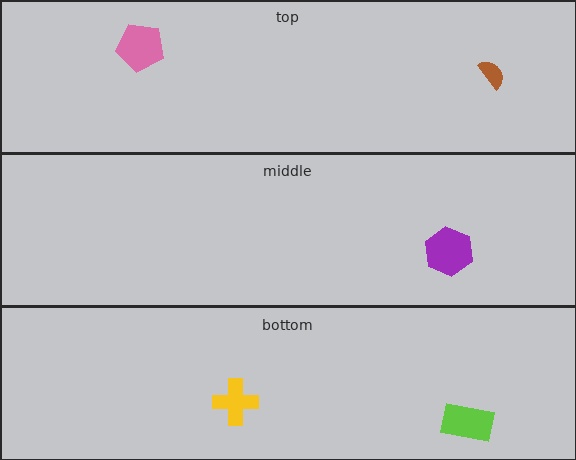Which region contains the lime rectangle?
The bottom region.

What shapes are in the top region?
The pink pentagon, the brown semicircle.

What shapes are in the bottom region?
The yellow cross, the lime rectangle.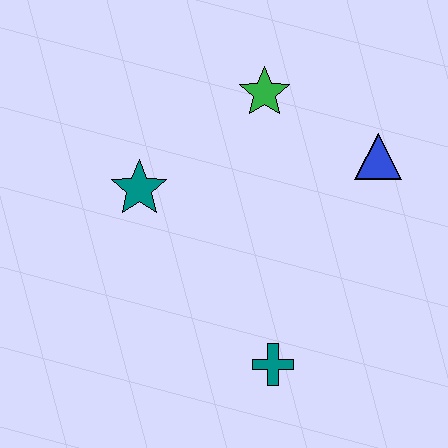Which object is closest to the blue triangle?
The green star is closest to the blue triangle.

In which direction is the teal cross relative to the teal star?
The teal cross is below the teal star.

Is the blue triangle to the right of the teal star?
Yes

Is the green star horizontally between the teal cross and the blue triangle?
No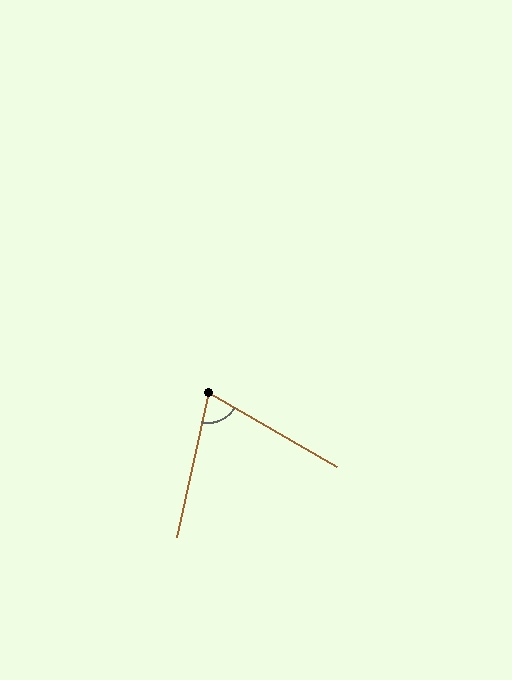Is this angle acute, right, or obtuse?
It is acute.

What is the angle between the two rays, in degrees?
Approximately 72 degrees.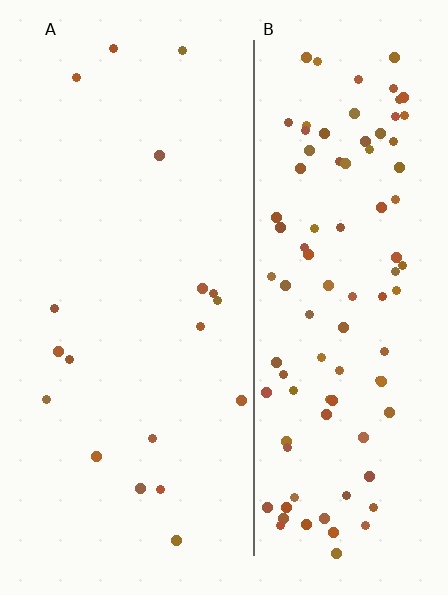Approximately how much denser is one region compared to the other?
Approximately 5.5× — region B over region A.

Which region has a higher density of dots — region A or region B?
B (the right).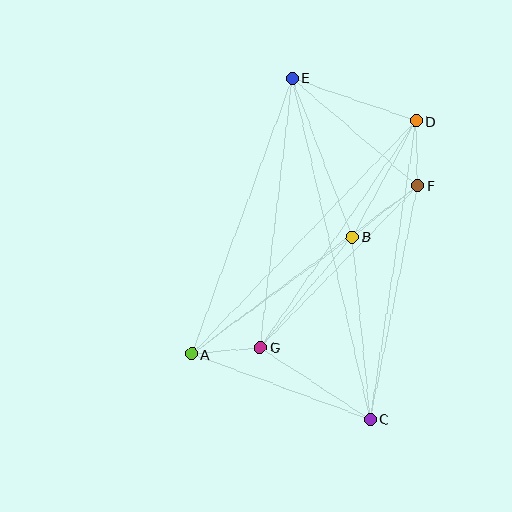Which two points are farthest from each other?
Points C and E are farthest from each other.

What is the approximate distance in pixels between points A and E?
The distance between A and E is approximately 294 pixels.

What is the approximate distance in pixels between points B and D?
The distance between B and D is approximately 132 pixels.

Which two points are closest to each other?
Points D and F are closest to each other.